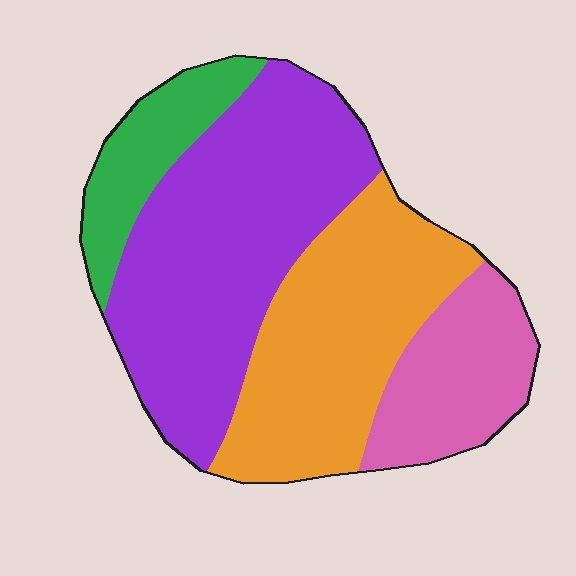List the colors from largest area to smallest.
From largest to smallest: purple, orange, pink, green.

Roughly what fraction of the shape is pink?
Pink covers around 15% of the shape.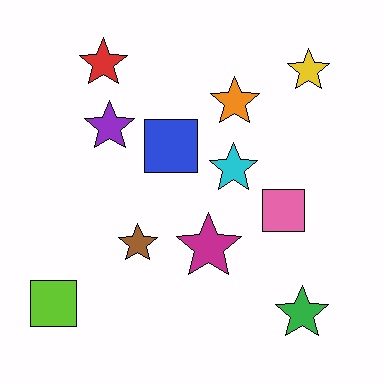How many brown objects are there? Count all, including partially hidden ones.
There is 1 brown object.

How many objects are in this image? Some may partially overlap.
There are 11 objects.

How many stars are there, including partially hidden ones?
There are 8 stars.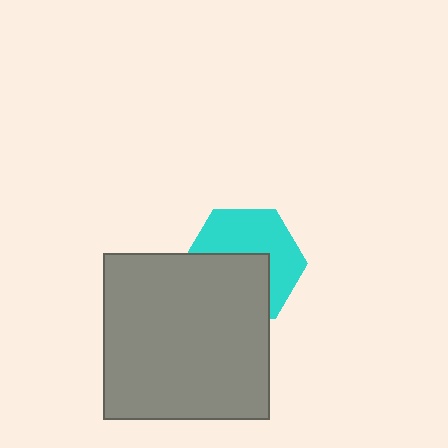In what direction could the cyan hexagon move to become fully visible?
The cyan hexagon could move up. That would shift it out from behind the gray square entirely.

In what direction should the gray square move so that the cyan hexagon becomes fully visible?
The gray square should move down. That is the shortest direction to clear the overlap and leave the cyan hexagon fully visible.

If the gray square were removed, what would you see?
You would see the complete cyan hexagon.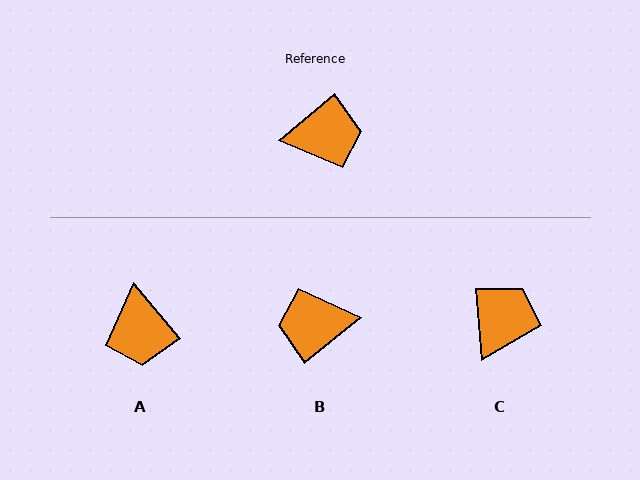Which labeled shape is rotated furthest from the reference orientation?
B, about 179 degrees away.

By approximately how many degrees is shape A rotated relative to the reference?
Approximately 90 degrees clockwise.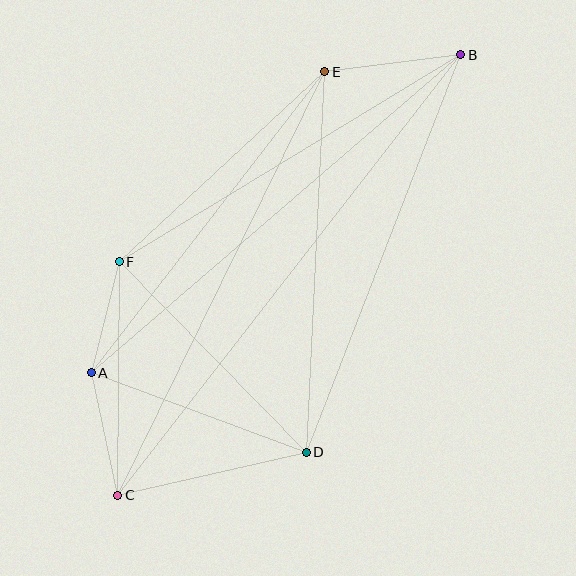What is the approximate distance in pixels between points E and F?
The distance between E and F is approximately 280 pixels.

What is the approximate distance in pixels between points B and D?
The distance between B and D is approximately 427 pixels.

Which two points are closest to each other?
Points A and F are closest to each other.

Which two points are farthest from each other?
Points B and C are farthest from each other.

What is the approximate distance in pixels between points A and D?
The distance between A and D is approximately 229 pixels.